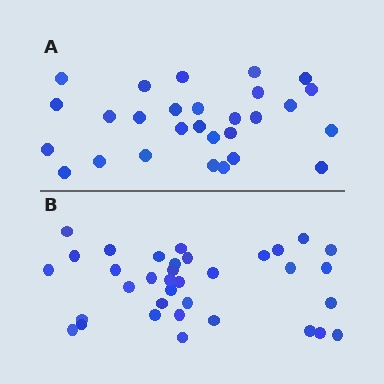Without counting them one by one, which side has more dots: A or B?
Region B (the bottom region) has more dots.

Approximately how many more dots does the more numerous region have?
Region B has roughly 8 or so more dots than region A.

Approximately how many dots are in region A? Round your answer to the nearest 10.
About 30 dots. (The exact count is 28, which rounds to 30.)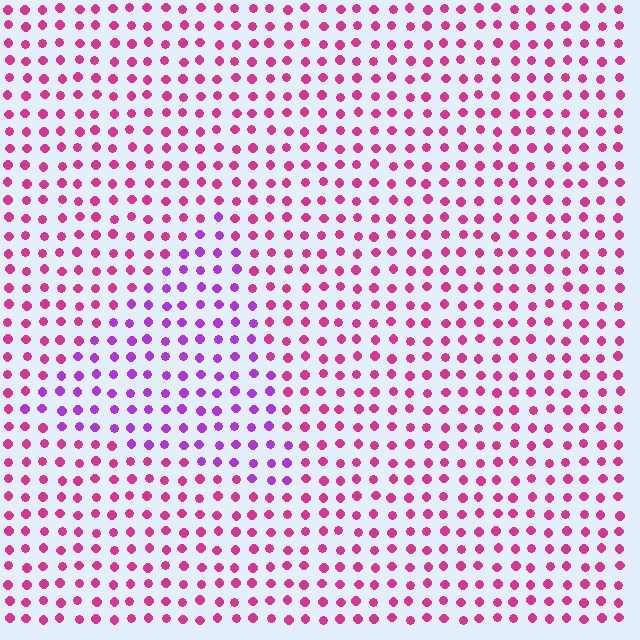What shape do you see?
I see a triangle.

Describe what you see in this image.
The image is filled with small magenta elements in a uniform arrangement. A triangle-shaped region is visible where the elements are tinted to a slightly different hue, forming a subtle color boundary.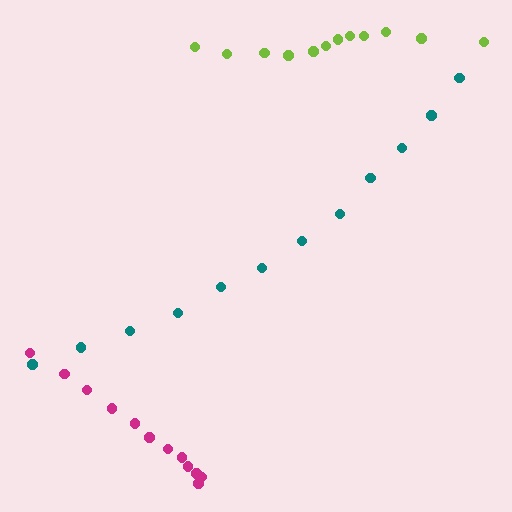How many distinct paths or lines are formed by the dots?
There are 3 distinct paths.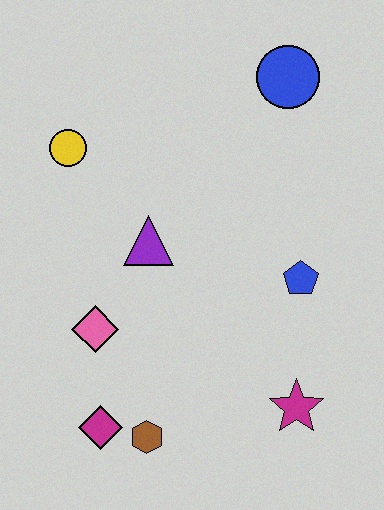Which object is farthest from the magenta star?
The yellow circle is farthest from the magenta star.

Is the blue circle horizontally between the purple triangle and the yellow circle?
No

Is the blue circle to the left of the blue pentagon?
Yes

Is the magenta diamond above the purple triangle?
No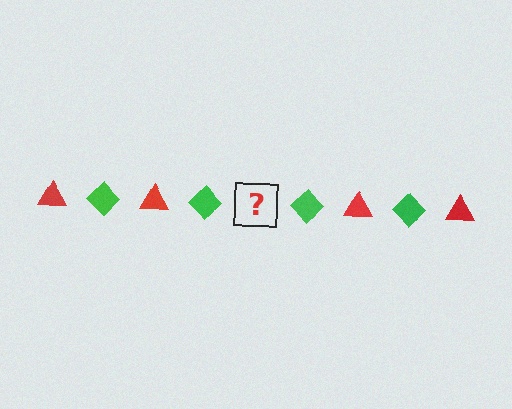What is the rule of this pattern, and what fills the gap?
The rule is that the pattern alternates between red triangle and green diamond. The gap should be filled with a red triangle.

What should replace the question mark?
The question mark should be replaced with a red triangle.